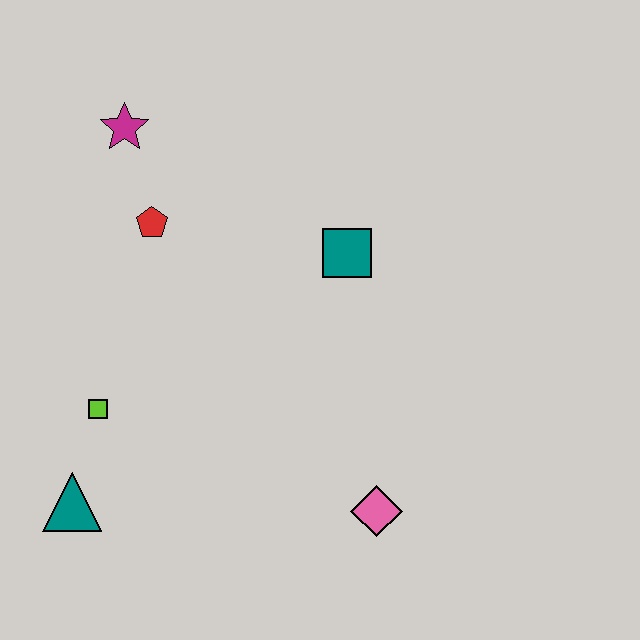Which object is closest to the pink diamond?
The teal square is closest to the pink diamond.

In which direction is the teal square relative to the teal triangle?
The teal square is to the right of the teal triangle.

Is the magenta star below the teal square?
No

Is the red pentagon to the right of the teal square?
No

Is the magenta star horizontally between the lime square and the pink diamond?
Yes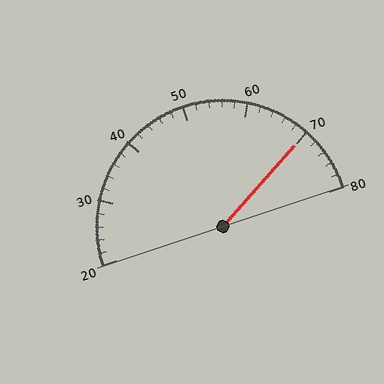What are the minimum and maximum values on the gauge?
The gauge ranges from 20 to 80.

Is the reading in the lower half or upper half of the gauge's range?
The reading is in the upper half of the range (20 to 80).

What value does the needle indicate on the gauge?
The needle indicates approximately 70.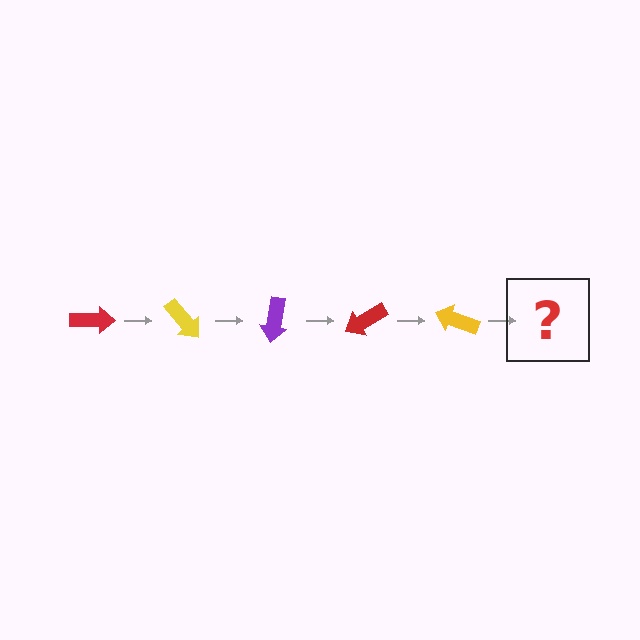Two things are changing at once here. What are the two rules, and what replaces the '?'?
The two rules are that it rotates 50 degrees each step and the color cycles through red, yellow, and purple. The '?' should be a purple arrow, rotated 250 degrees from the start.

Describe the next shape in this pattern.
It should be a purple arrow, rotated 250 degrees from the start.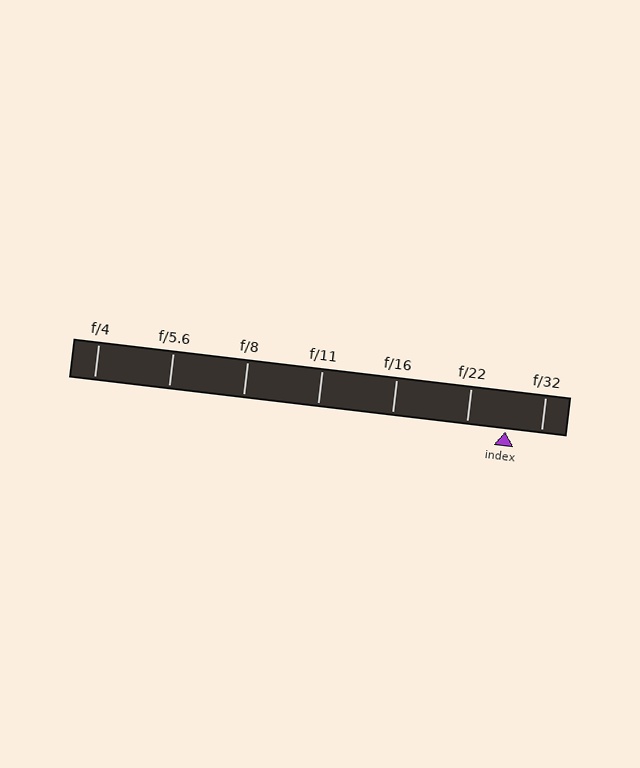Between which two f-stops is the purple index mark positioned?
The index mark is between f/22 and f/32.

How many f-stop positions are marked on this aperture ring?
There are 7 f-stop positions marked.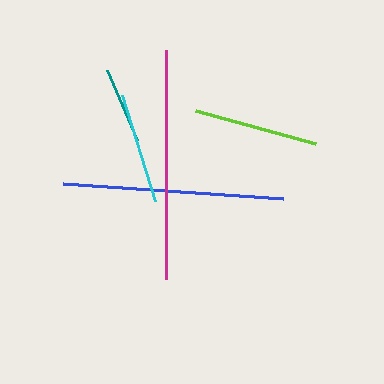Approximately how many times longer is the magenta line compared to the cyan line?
The magenta line is approximately 2.1 times the length of the cyan line.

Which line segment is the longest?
The magenta line is the longest at approximately 229 pixels.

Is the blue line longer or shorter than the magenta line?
The magenta line is longer than the blue line.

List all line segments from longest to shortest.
From longest to shortest: magenta, blue, lime, cyan, teal.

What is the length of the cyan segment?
The cyan segment is approximately 111 pixels long.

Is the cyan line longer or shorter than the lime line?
The lime line is longer than the cyan line.